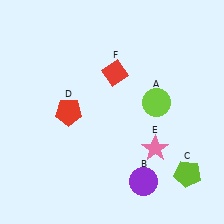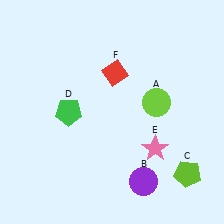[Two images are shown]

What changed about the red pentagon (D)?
In Image 1, D is red. In Image 2, it changed to green.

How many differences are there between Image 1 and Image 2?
There is 1 difference between the two images.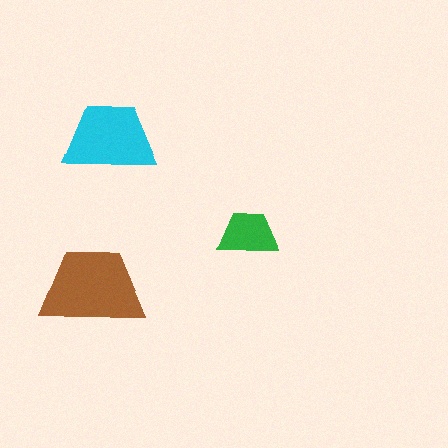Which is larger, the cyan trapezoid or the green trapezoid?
The cyan one.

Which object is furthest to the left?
The brown trapezoid is leftmost.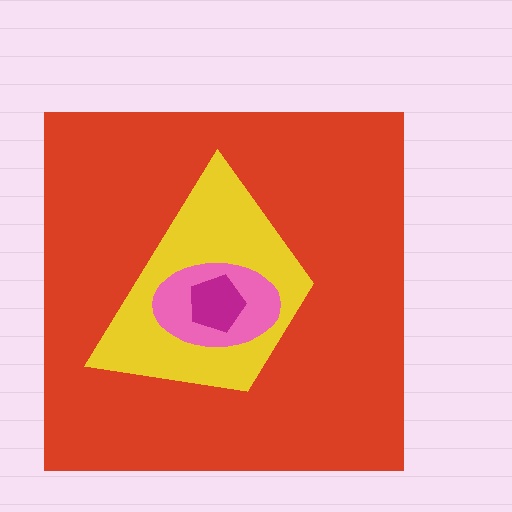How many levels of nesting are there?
4.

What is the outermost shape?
The red square.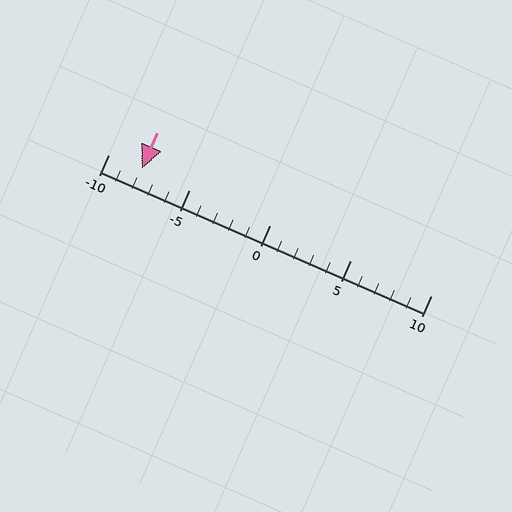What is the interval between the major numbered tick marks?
The major tick marks are spaced 5 units apart.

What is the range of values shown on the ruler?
The ruler shows values from -10 to 10.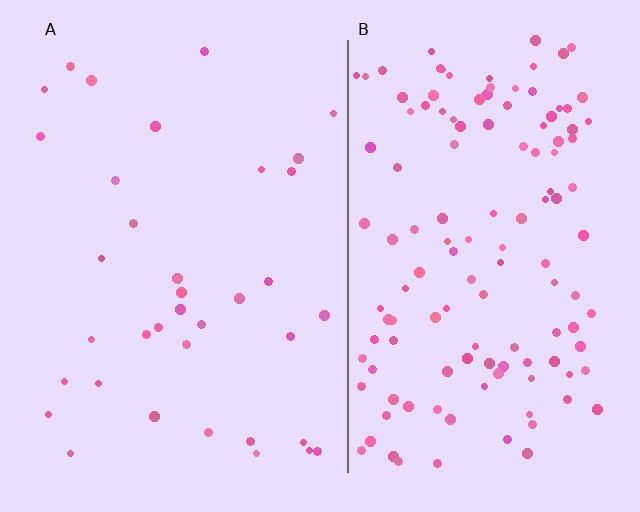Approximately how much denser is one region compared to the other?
Approximately 3.6× — region B over region A.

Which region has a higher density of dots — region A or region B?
B (the right).